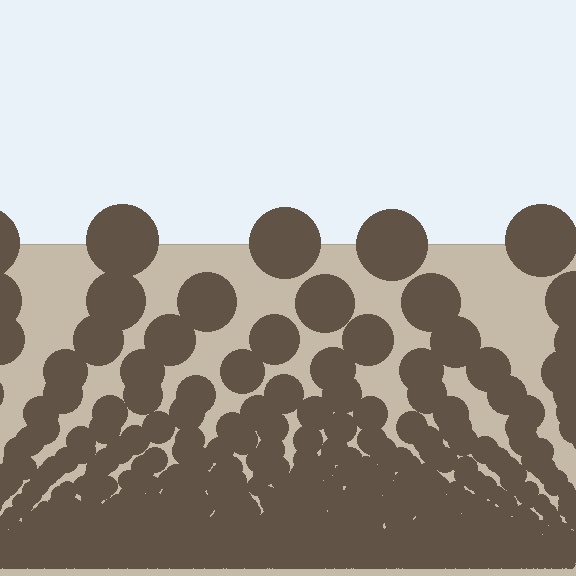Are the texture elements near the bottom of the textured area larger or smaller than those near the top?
Smaller. The gradient is inverted — elements near the bottom are smaller and denser.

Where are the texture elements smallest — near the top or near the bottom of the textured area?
Near the bottom.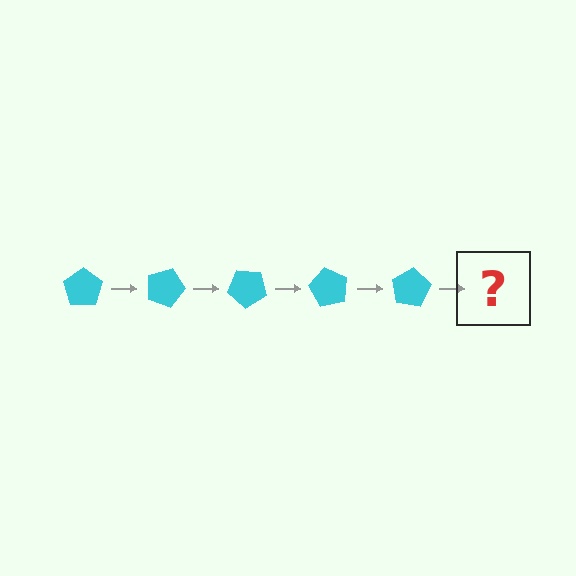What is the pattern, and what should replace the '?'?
The pattern is that the pentagon rotates 20 degrees each step. The '?' should be a cyan pentagon rotated 100 degrees.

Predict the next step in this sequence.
The next step is a cyan pentagon rotated 100 degrees.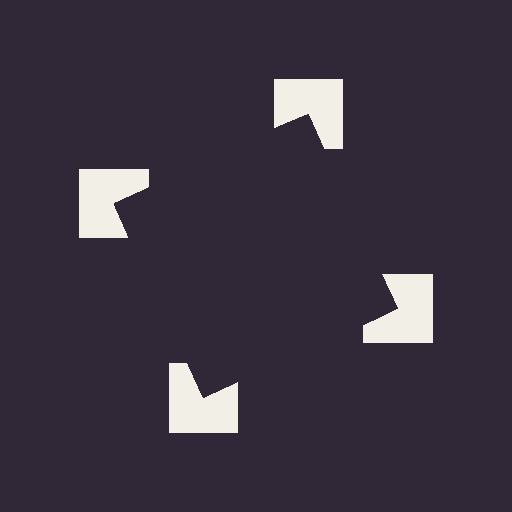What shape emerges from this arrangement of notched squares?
An illusory square — its edges are inferred from the aligned wedge cuts in the notched squares, not physically drawn.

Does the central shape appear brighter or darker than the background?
It typically appears slightly darker than the background, even though no actual brightness change is drawn.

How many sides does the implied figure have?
4 sides.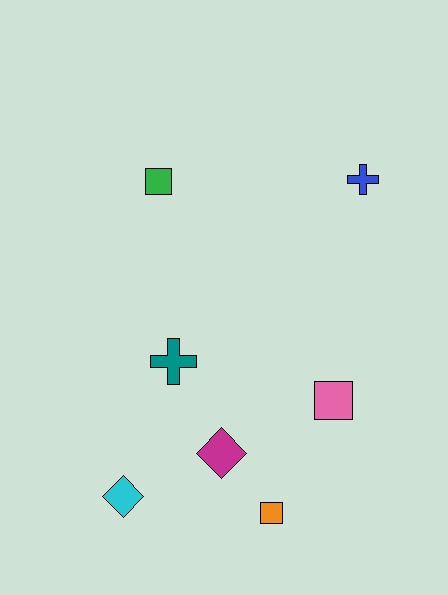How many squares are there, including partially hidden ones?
There are 3 squares.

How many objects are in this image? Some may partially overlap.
There are 7 objects.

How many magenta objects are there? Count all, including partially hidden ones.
There is 1 magenta object.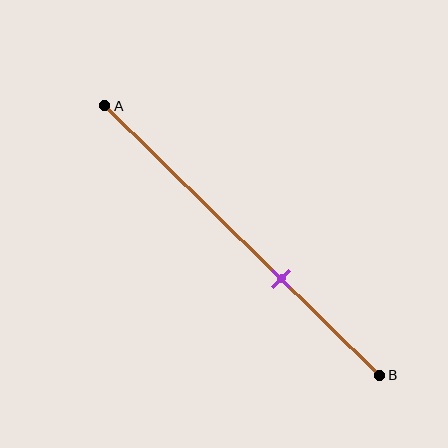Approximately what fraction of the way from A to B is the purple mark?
The purple mark is approximately 65% of the way from A to B.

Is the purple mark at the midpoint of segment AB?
No, the mark is at about 65% from A, not at the 50% midpoint.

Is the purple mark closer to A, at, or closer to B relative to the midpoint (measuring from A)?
The purple mark is closer to point B than the midpoint of segment AB.